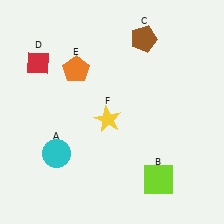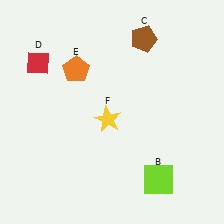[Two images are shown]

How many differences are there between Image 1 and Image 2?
There is 1 difference between the two images.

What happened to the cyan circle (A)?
The cyan circle (A) was removed in Image 2. It was in the bottom-left area of Image 1.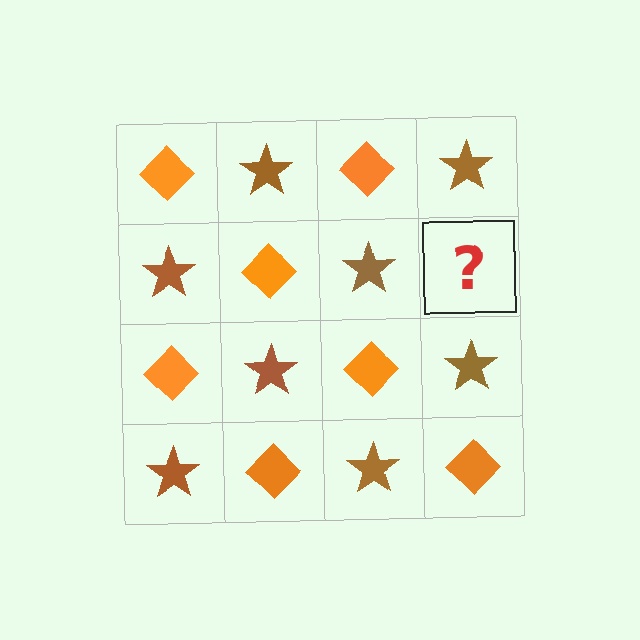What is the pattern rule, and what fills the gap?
The rule is that it alternates orange diamond and brown star in a checkerboard pattern. The gap should be filled with an orange diamond.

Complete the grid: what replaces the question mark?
The question mark should be replaced with an orange diamond.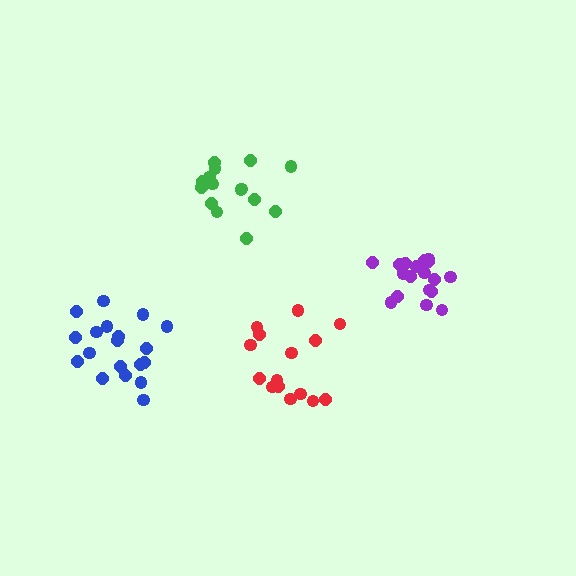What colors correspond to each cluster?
The clusters are colored: red, blue, green, purple.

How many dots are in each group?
Group 1: 15 dots, Group 2: 19 dots, Group 3: 15 dots, Group 4: 18 dots (67 total).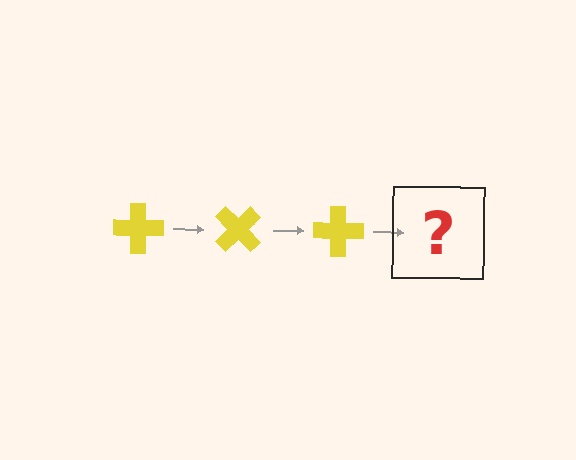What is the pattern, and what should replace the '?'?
The pattern is that the cross rotates 45 degrees each step. The '?' should be a yellow cross rotated 135 degrees.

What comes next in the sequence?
The next element should be a yellow cross rotated 135 degrees.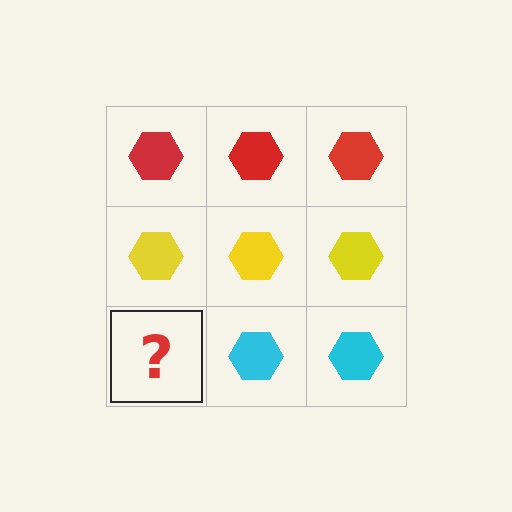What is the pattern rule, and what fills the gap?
The rule is that each row has a consistent color. The gap should be filled with a cyan hexagon.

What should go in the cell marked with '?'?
The missing cell should contain a cyan hexagon.